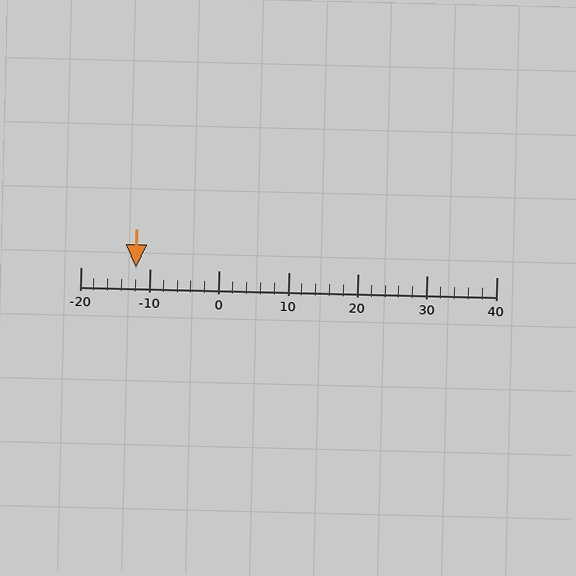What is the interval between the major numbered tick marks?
The major tick marks are spaced 10 units apart.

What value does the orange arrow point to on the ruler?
The orange arrow points to approximately -12.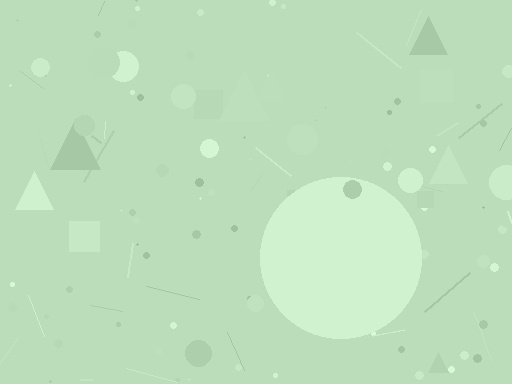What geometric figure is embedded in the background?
A circle is embedded in the background.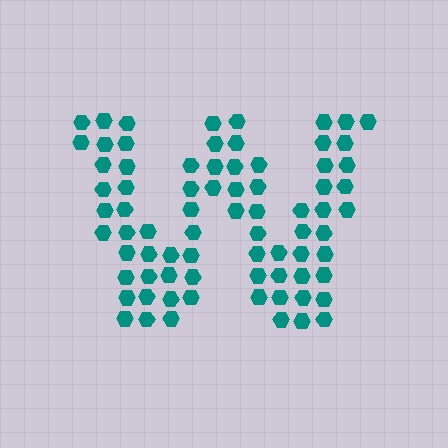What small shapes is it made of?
It is made of small hexagons.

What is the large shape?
The large shape is the letter W.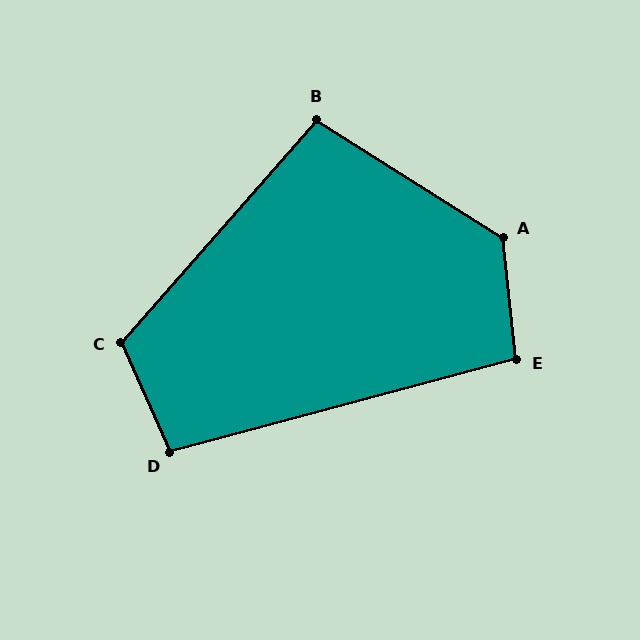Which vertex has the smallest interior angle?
E, at approximately 99 degrees.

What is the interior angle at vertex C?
Approximately 115 degrees (obtuse).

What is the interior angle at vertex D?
Approximately 99 degrees (obtuse).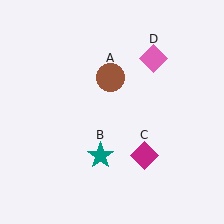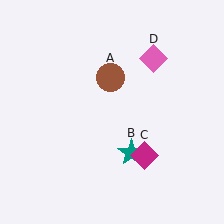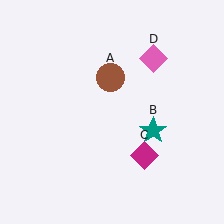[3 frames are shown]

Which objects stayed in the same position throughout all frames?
Brown circle (object A) and magenta diamond (object C) and pink diamond (object D) remained stationary.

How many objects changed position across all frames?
1 object changed position: teal star (object B).